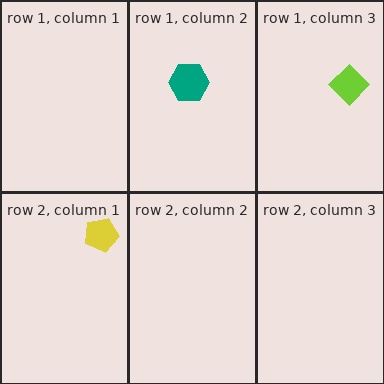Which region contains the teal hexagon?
The row 1, column 2 region.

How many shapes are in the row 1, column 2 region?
1.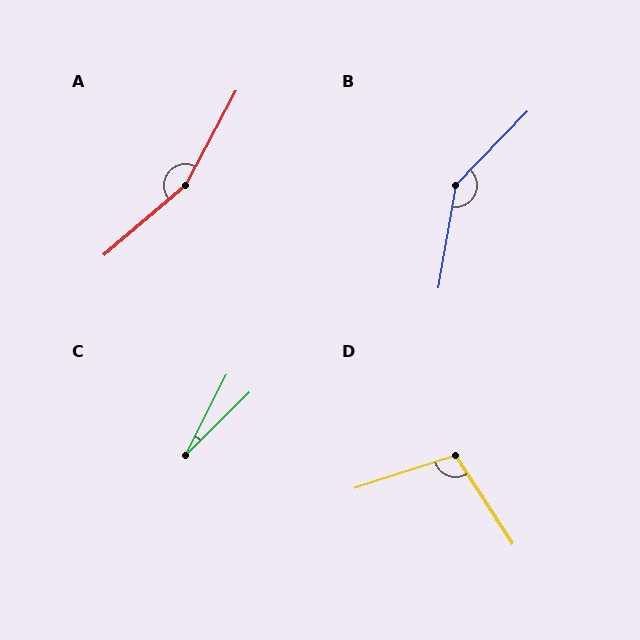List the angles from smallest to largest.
C (19°), D (105°), B (145°), A (158°).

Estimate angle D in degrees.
Approximately 105 degrees.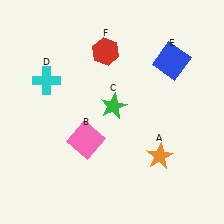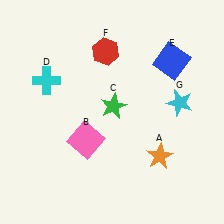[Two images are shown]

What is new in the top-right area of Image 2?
A cyan star (G) was added in the top-right area of Image 2.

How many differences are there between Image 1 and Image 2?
There is 1 difference between the two images.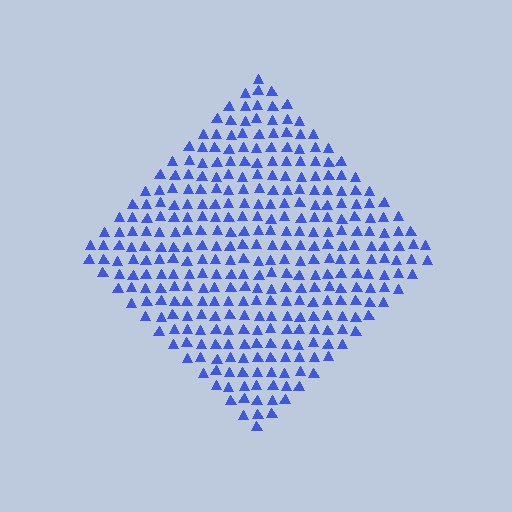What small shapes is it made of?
It is made of small triangles.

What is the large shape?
The large shape is a diamond.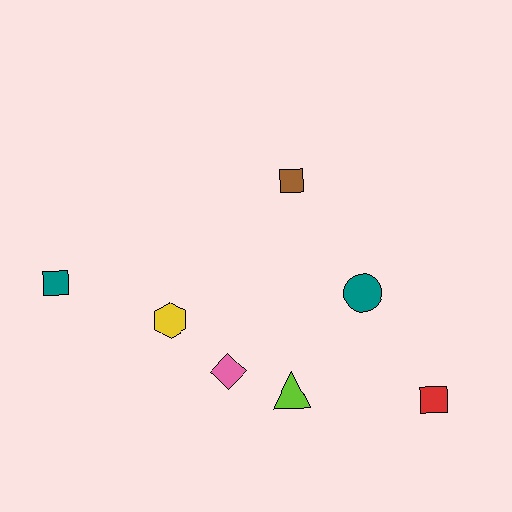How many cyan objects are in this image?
There are no cyan objects.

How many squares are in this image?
There are 3 squares.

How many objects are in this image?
There are 7 objects.